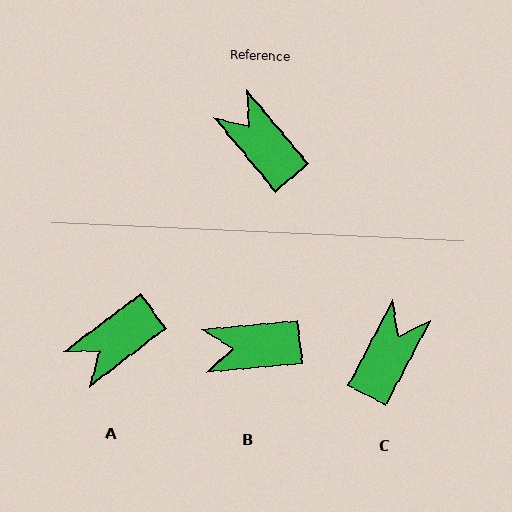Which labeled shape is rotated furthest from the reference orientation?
A, about 87 degrees away.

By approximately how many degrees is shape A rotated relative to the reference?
Approximately 87 degrees counter-clockwise.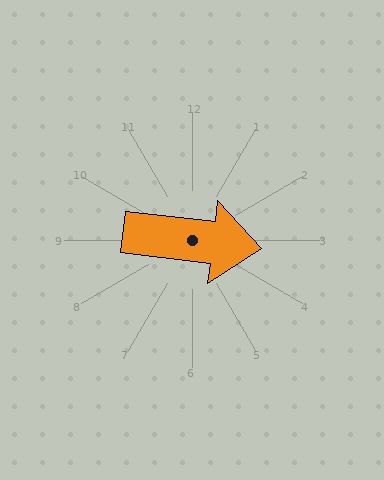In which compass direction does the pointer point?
East.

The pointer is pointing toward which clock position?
Roughly 3 o'clock.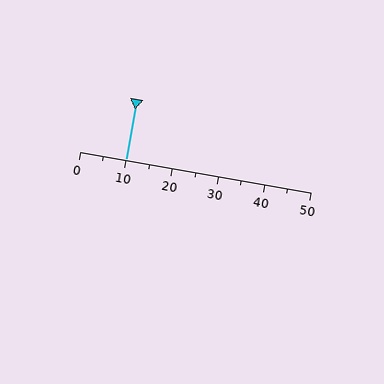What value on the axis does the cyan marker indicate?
The marker indicates approximately 10.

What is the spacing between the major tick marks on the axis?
The major ticks are spaced 10 apart.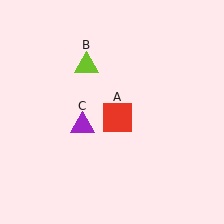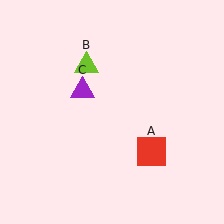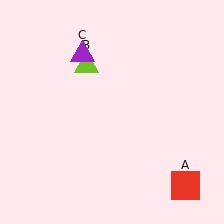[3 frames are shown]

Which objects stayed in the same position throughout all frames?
Lime triangle (object B) remained stationary.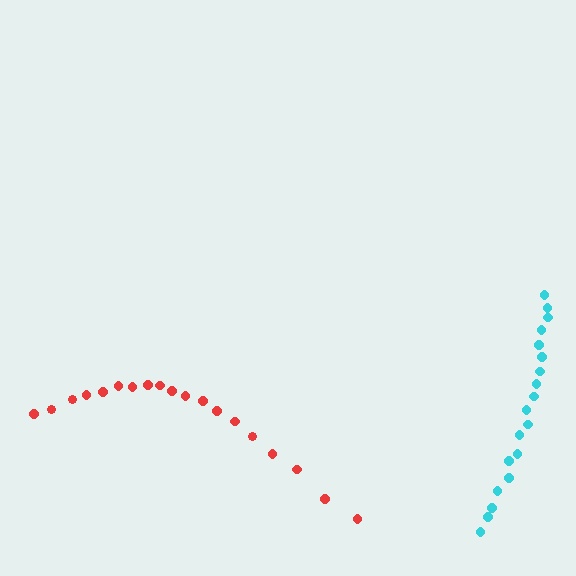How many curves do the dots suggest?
There are 2 distinct paths.